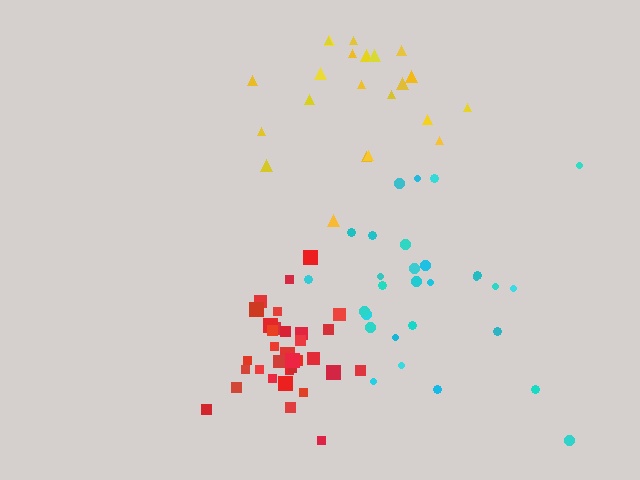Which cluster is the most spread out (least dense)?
Cyan.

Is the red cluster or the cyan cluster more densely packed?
Red.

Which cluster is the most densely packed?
Red.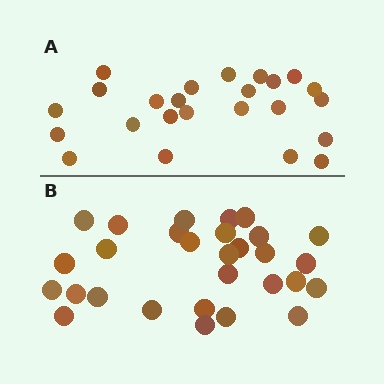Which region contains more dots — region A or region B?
Region B (the bottom region) has more dots.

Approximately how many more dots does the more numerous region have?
Region B has about 5 more dots than region A.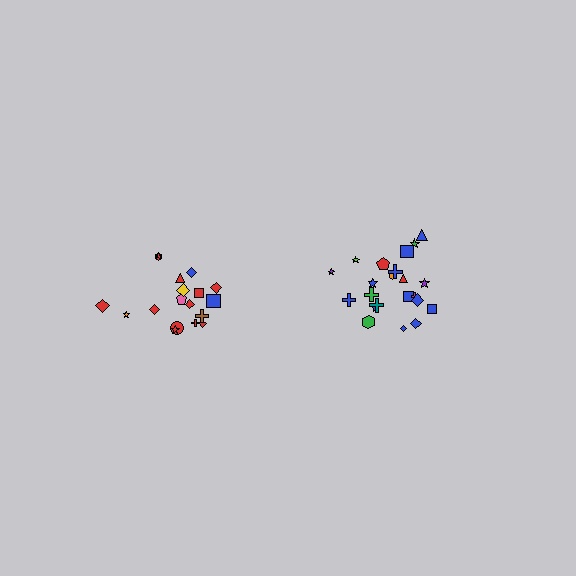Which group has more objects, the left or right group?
The right group.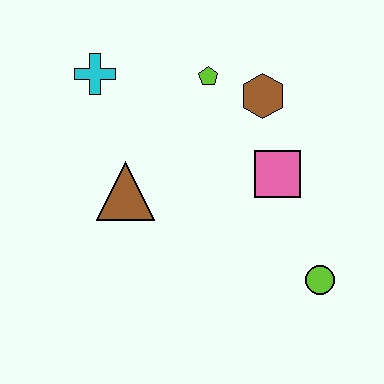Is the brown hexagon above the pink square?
Yes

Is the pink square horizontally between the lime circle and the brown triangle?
Yes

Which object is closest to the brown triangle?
The cyan cross is closest to the brown triangle.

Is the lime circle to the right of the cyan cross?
Yes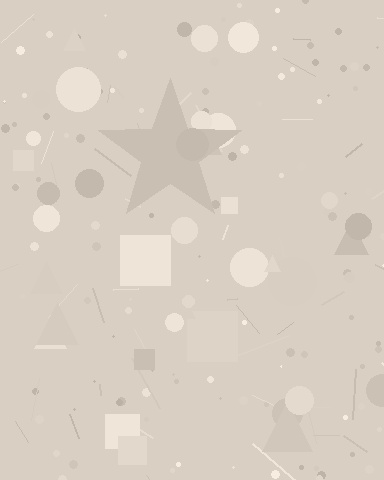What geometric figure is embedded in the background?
A star is embedded in the background.